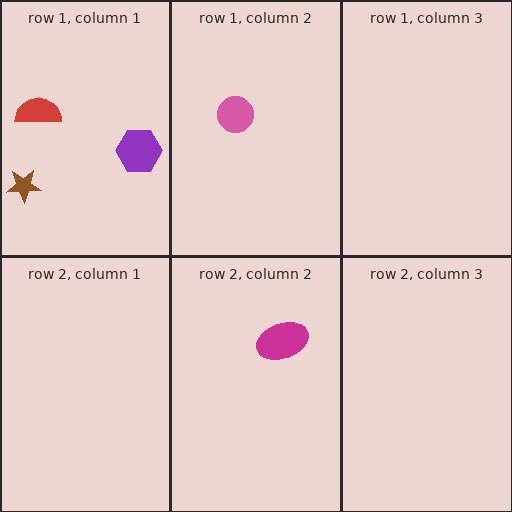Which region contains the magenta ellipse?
The row 2, column 2 region.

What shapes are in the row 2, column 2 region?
The magenta ellipse.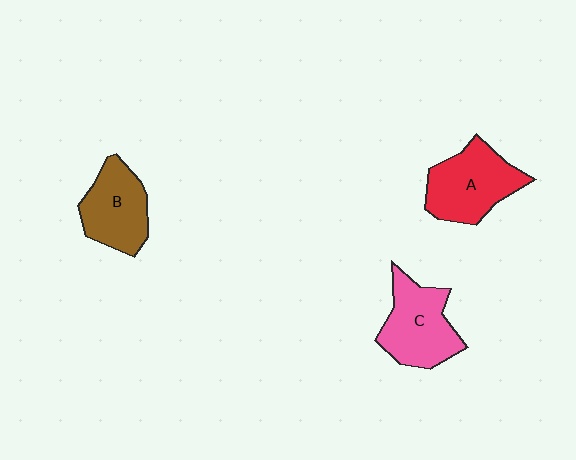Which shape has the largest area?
Shape A (red).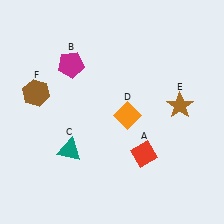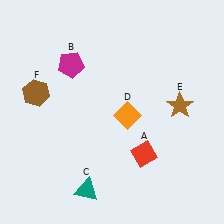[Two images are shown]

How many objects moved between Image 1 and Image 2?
1 object moved between the two images.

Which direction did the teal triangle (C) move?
The teal triangle (C) moved down.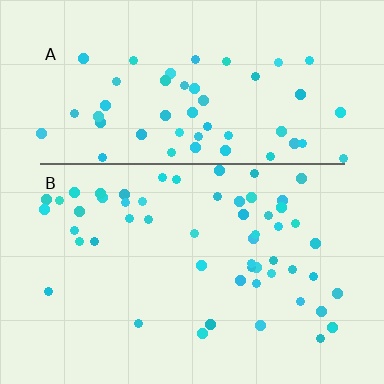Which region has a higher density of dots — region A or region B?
B (the bottom).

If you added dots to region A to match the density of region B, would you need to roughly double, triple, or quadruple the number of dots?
Approximately double.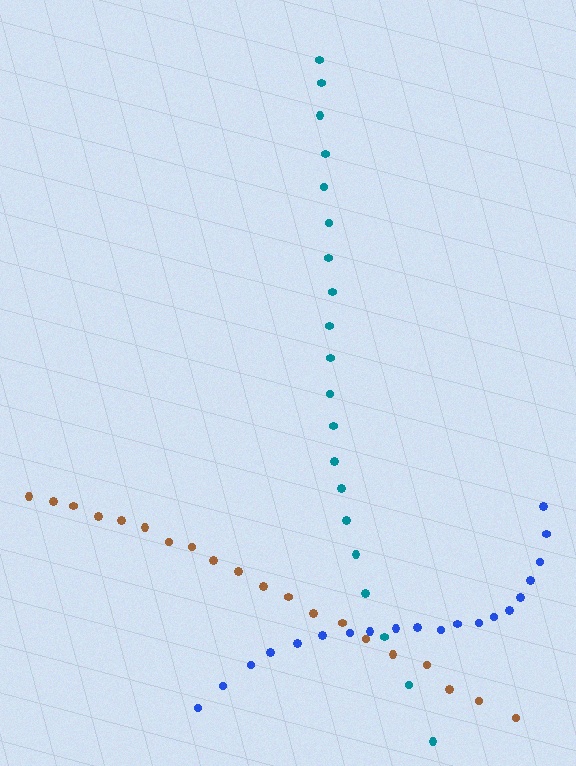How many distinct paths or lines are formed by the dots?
There are 3 distinct paths.